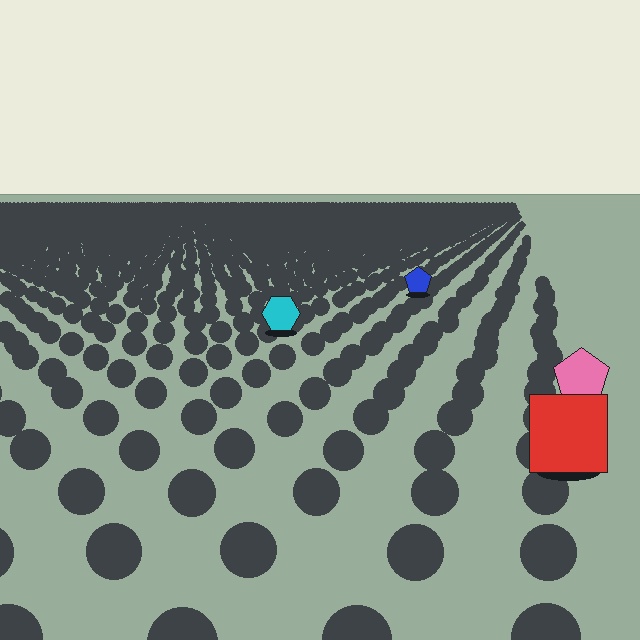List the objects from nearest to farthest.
From nearest to farthest: the red square, the pink pentagon, the cyan hexagon, the blue pentagon.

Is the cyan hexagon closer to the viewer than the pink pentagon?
No. The pink pentagon is closer — you can tell from the texture gradient: the ground texture is coarser near it.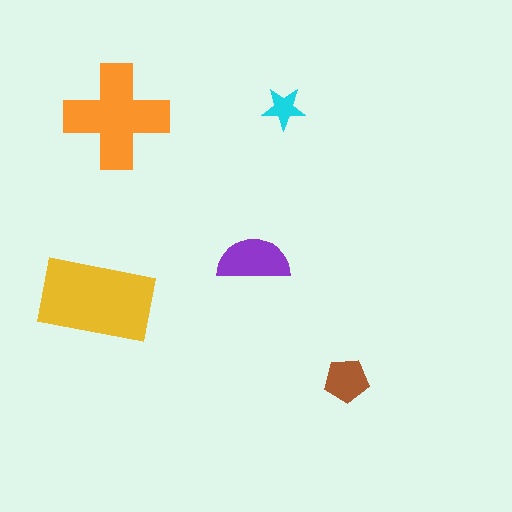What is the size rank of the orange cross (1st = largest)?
2nd.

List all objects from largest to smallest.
The yellow rectangle, the orange cross, the purple semicircle, the brown pentagon, the cyan star.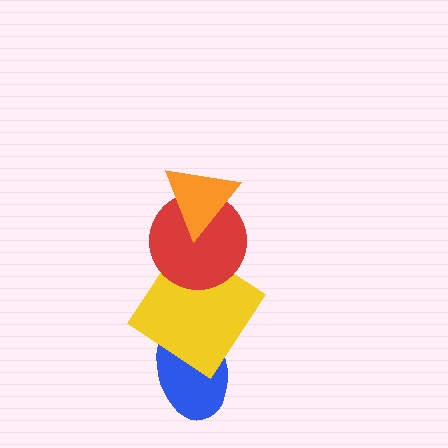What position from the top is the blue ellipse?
The blue ellipse is 4th from the top.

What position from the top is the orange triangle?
The orange triangle is 1st from the top.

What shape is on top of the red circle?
The orange triangle is on top of the red circle.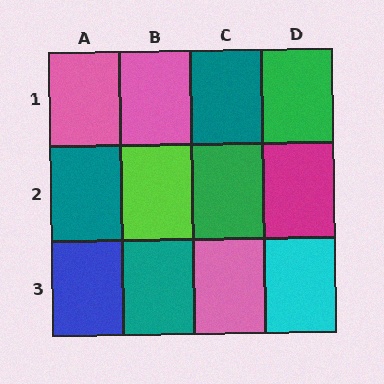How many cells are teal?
3 cells are teal.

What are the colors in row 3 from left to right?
Blue, teal, pink, cyan.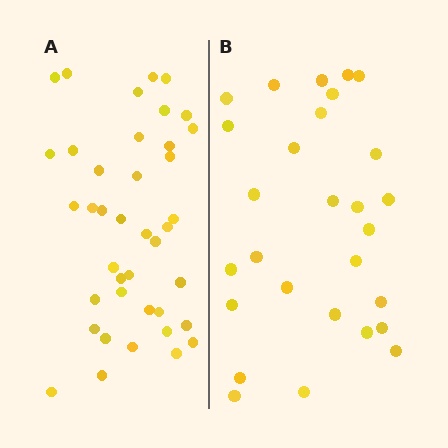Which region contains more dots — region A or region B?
Region A (the left region) has more dots.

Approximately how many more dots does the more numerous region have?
Region A has roughly 12 or so more dots than region B.